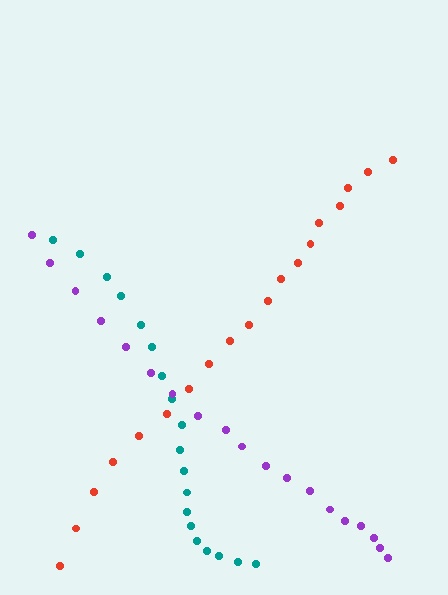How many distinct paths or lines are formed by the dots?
There are 3 distinct paths.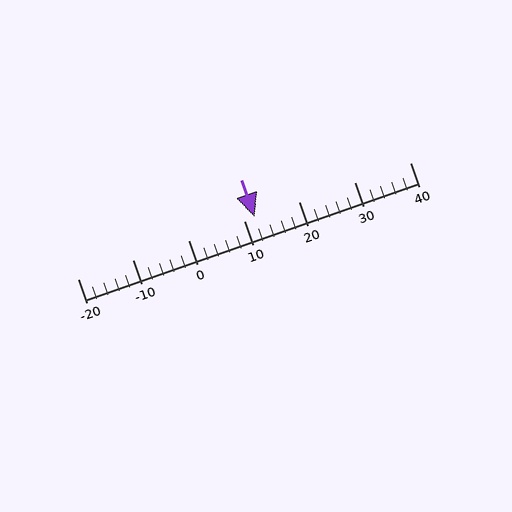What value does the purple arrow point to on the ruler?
The purple arrow points to approximately 12.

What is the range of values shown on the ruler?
The ruler shows values from -20 to 40.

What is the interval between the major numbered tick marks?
The major tick marks are spaced 10 units apart.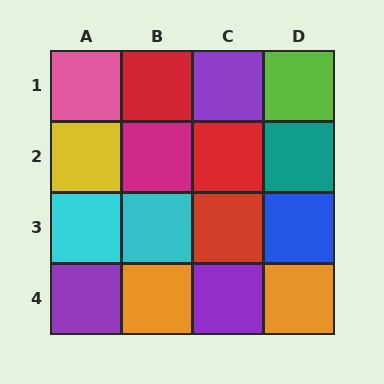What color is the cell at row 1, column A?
Pink.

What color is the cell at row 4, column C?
Purple.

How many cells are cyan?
2 cells are cyan.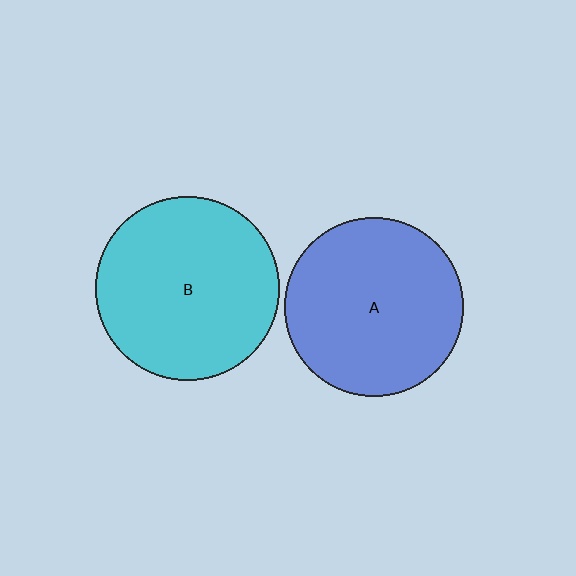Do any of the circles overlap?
No, none of the circles overlap.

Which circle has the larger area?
Circle B (cyan).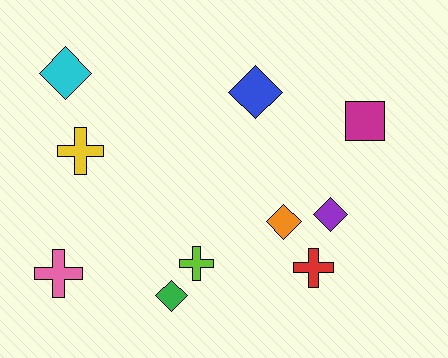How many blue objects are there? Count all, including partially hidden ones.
There is 1 blue object.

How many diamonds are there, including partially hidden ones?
There are 5 diamonds.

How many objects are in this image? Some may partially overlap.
There are 10 objects.